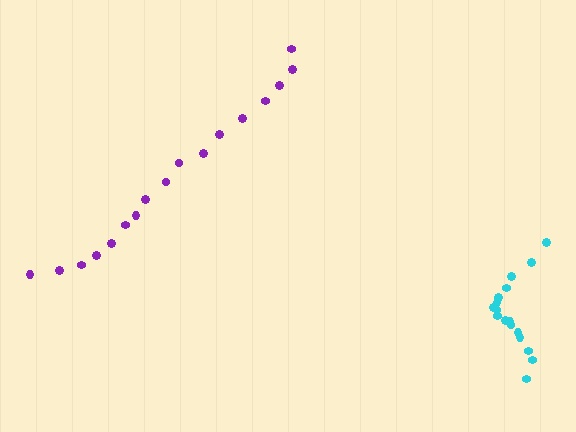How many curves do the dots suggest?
There are 2 distinct paths.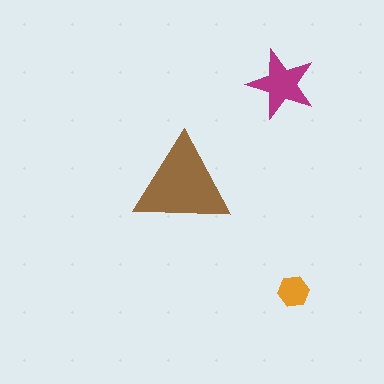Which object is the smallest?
The orange hexagon.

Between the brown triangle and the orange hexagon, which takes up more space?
The brown triangle.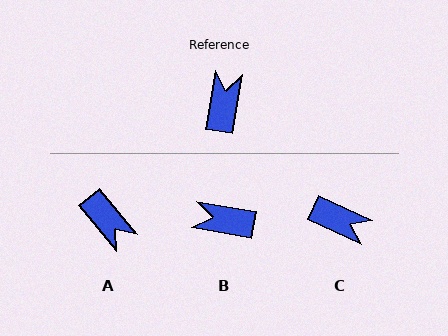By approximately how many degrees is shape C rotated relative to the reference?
Approximately 106 degrees clockwise.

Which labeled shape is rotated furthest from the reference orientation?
A, about 132 degrees away.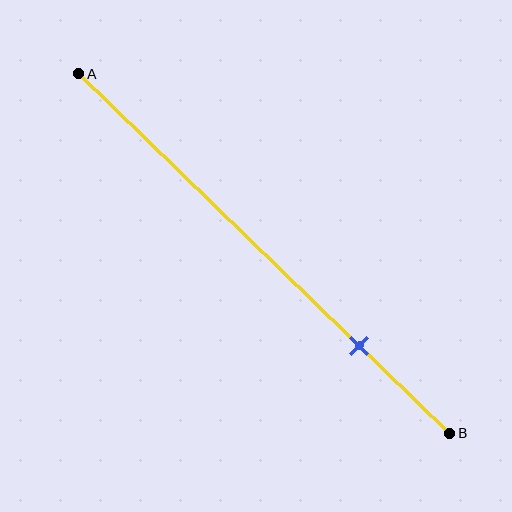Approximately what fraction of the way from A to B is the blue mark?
The blue mark is approximately 75% of the way from A to B.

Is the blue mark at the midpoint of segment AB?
No, the mark is at about 75% from A, not at the 50% midpoint.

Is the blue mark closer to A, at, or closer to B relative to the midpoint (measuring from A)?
The blue mark is closer to point B than the midpoint of segment AB.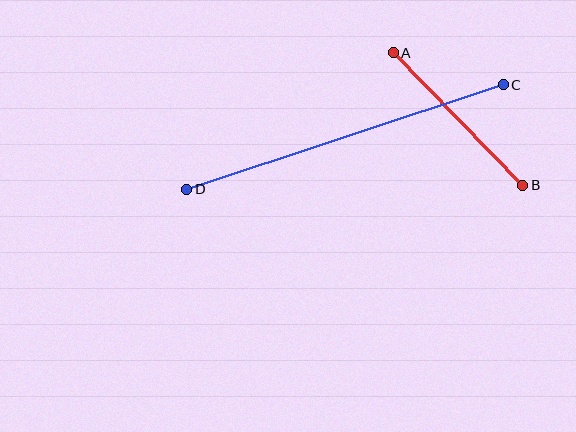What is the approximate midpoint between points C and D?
The midpoint is at approximately (345, 137) pixels.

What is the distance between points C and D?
The distance is approximately 333 pixels.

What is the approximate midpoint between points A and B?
The midpoint is at approximately (458, 119) pixels.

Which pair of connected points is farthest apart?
Points C and D are farthest apart.